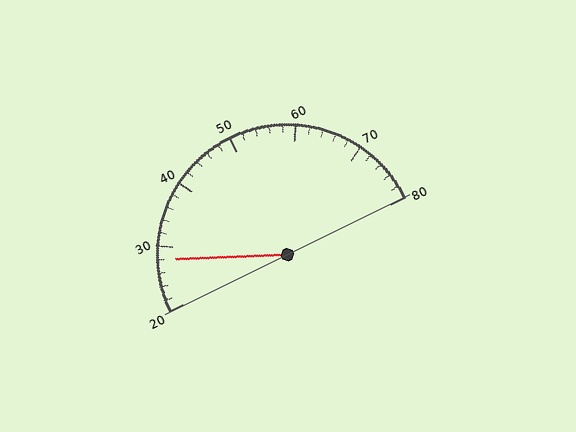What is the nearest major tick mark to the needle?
The nearest major tick mark is 30.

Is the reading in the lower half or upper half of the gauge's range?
The reading is in the lower half of the range (20 to 80).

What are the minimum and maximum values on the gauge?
The gauge ranges from 20 to 80.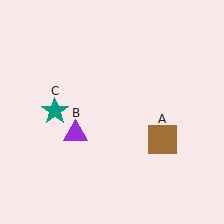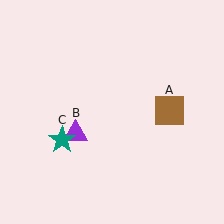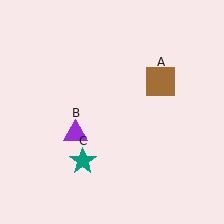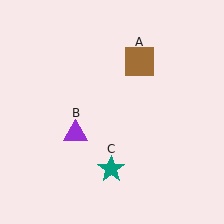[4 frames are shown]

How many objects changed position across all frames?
2 objects changed position: brown square (object A), teal star (object C).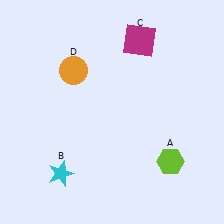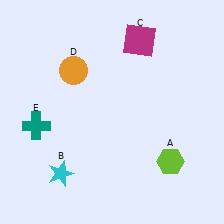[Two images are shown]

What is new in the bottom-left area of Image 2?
A teal cross (E) was added in the bottom-left area of Image 2.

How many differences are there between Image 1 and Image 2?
There is 1 difference between the two images.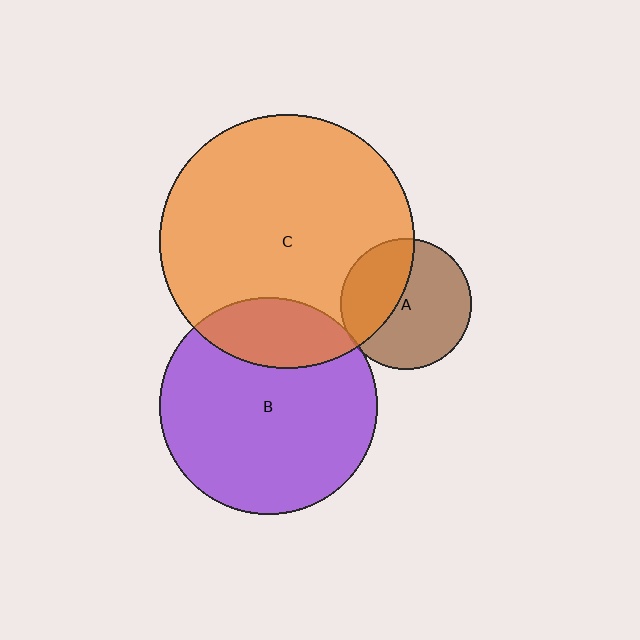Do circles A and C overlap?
Yes.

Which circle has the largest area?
Circle C (orange).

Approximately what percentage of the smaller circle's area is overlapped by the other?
Approximately 35%.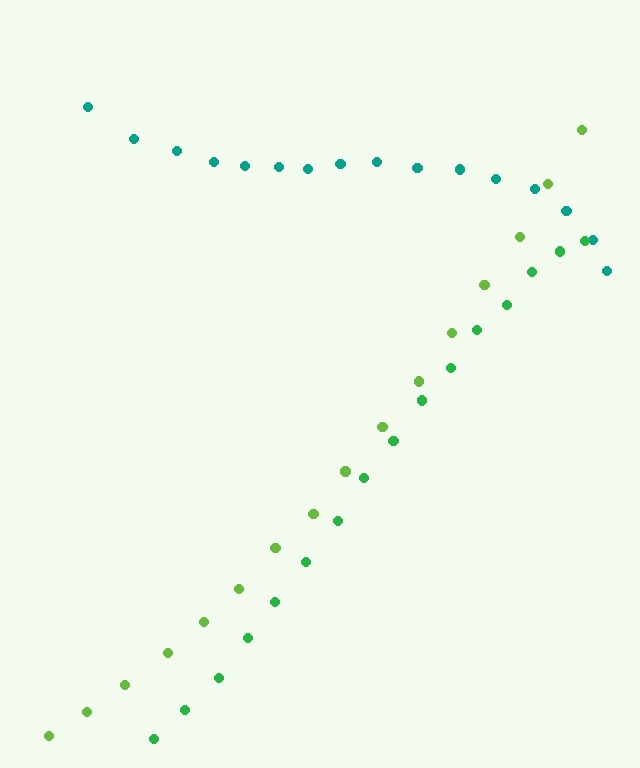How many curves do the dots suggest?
There are 3 distinct paths.